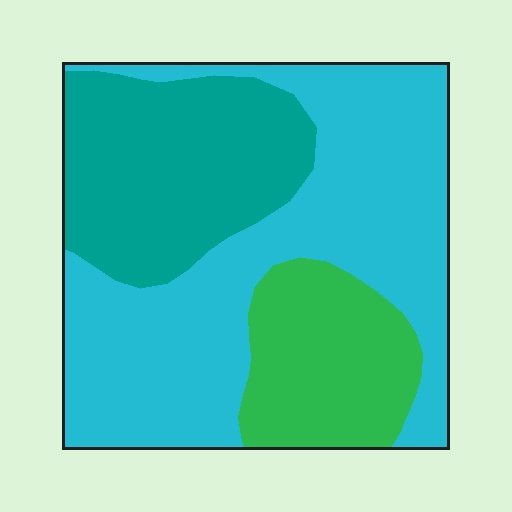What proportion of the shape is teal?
Teal covers 28% of the shape.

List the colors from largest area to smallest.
From largest to smallest: cyan, teal, green.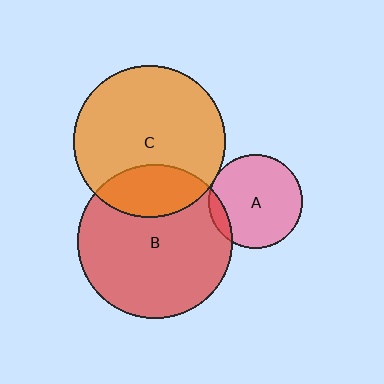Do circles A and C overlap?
Yes.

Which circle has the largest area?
Circle B (red).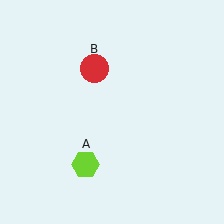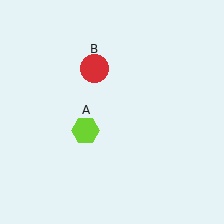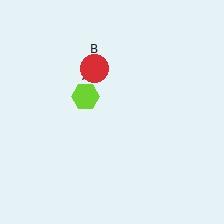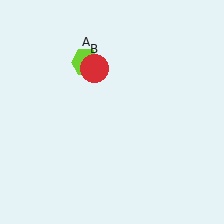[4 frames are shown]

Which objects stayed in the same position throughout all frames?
Red circle (object B) remained stationary.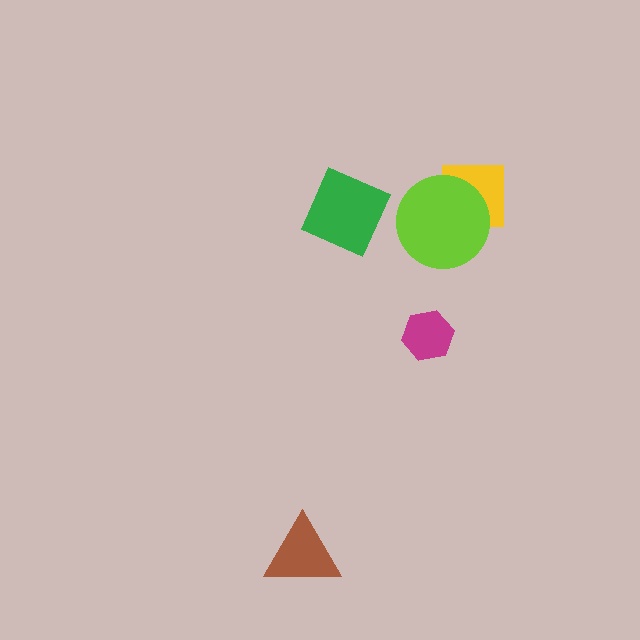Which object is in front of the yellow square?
The lime circle is in front of the yellow square.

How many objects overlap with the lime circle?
1 object overlaps with the lime circle.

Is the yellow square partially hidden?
Yes, it is partially covered by another shape.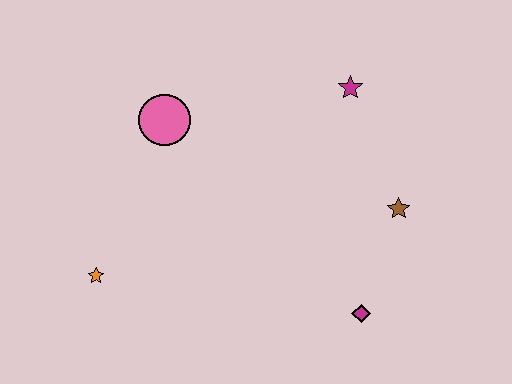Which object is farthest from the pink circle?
The magenta diamond is farthest from the pink circle.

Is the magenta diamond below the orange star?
Yes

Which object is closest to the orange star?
The pink circle is closest to the orange star.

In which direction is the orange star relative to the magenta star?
The orange star is to the left of the magenta star.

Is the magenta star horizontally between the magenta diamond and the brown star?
No